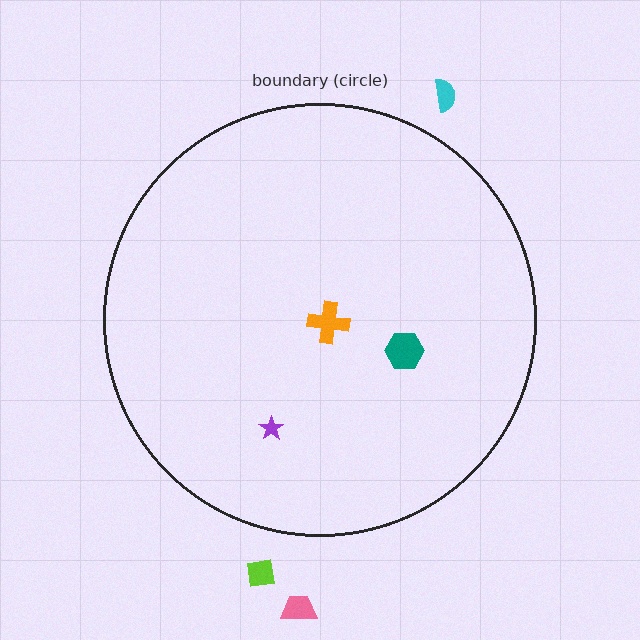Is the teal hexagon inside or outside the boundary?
Inside.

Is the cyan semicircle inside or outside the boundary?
Outside.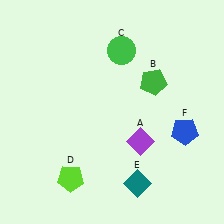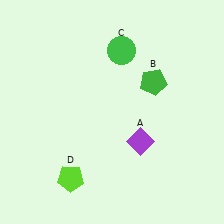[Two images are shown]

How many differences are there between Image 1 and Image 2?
There are 2 differences between the two images.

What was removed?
The blue pentagon (F), the teal diamond (E) were removed in Image 2.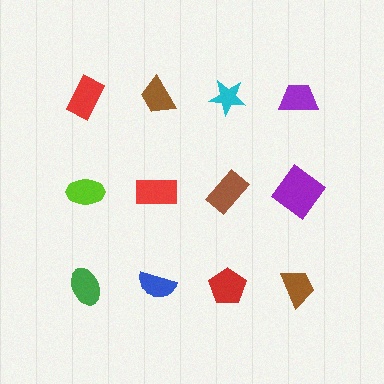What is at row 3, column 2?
A blue semicircle.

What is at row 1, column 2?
A brown trapezoid.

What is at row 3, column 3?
A red pentagon.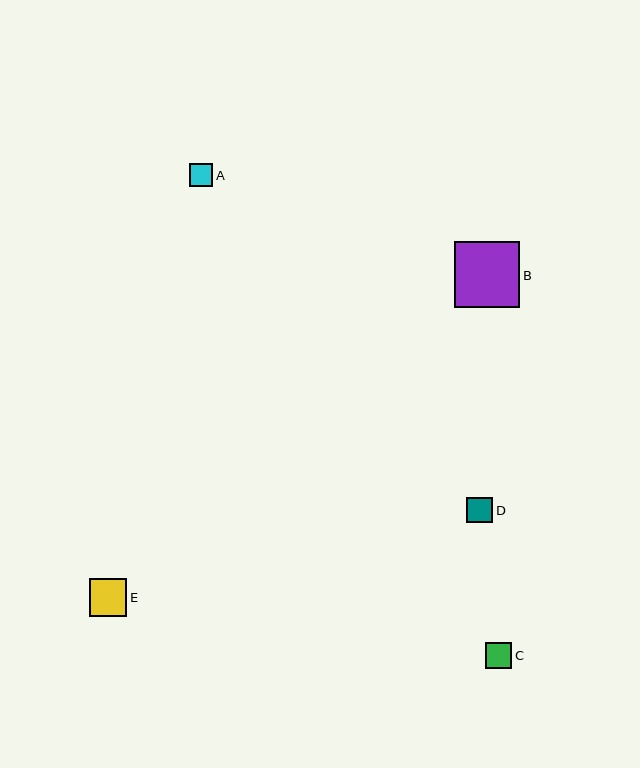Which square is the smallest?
Square A is the smallest with a size of approximately 23 pixels.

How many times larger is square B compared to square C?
Square B is approximately 2.5 times the size of square C.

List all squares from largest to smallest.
From largest to smallest: B, E, C, D, A.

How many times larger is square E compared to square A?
Square E is approximately 1.6 times the size of square A.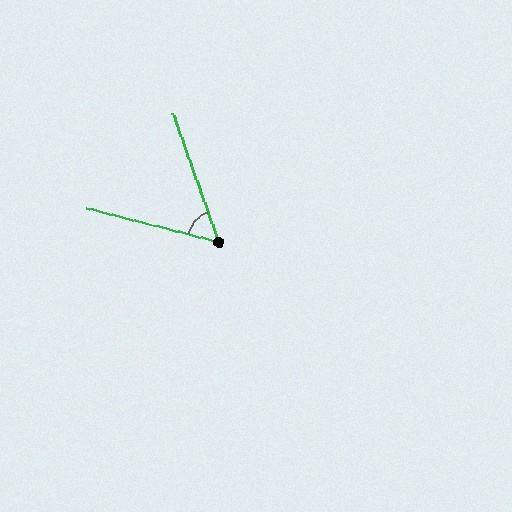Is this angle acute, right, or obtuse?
It is acute.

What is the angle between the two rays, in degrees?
Approximately 56 degrees.